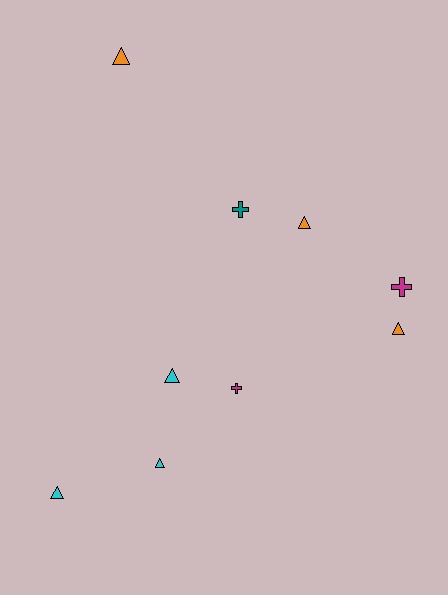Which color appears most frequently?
Cyan, with 3 objects.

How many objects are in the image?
There are 9 objects.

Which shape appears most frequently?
Triangle, with 6 objects.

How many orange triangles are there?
There are 3 orange triangles.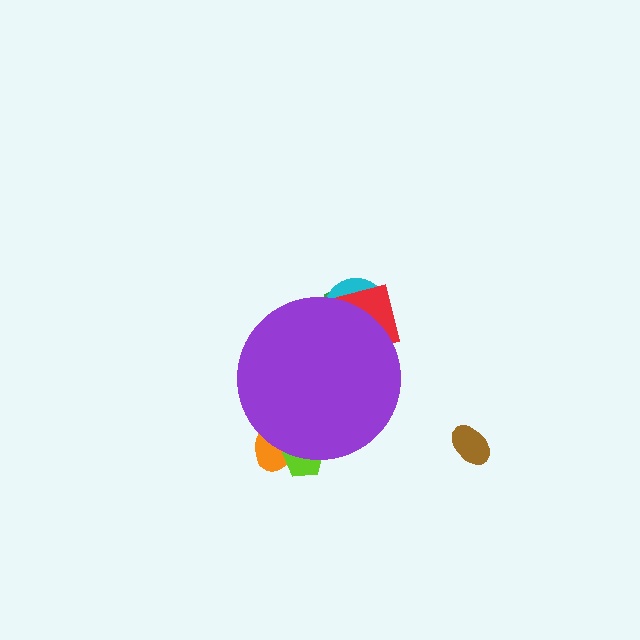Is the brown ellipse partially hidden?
No, the brown ellipse is fully visible.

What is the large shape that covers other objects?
A purple circle.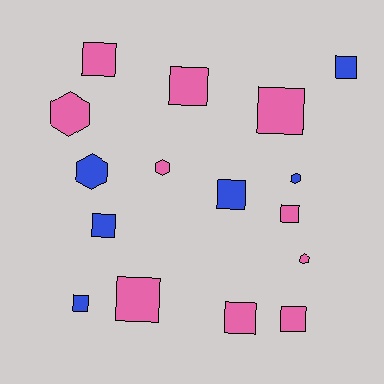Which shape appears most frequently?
Square, with 11 objects.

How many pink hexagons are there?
There are 3 pink hexagons.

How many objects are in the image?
There are 16 objects.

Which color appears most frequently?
Pink, with 10 objects.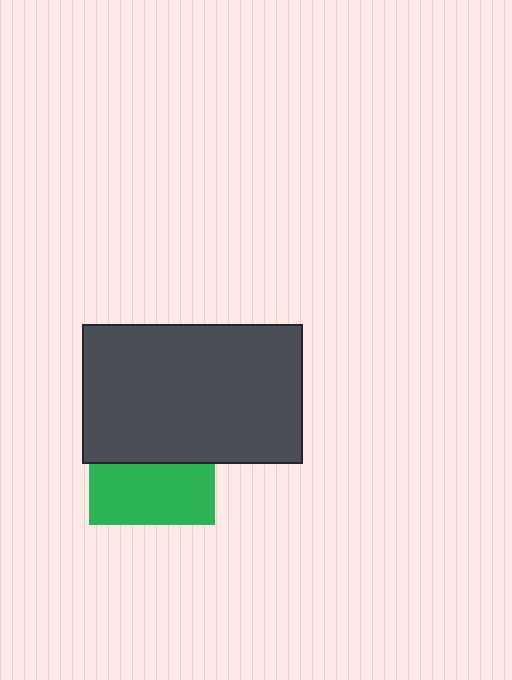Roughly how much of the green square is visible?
About half of it is visible (roughly 49%).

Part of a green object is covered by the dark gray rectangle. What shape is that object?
It is a square.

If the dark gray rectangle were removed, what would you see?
You would see the complete green square.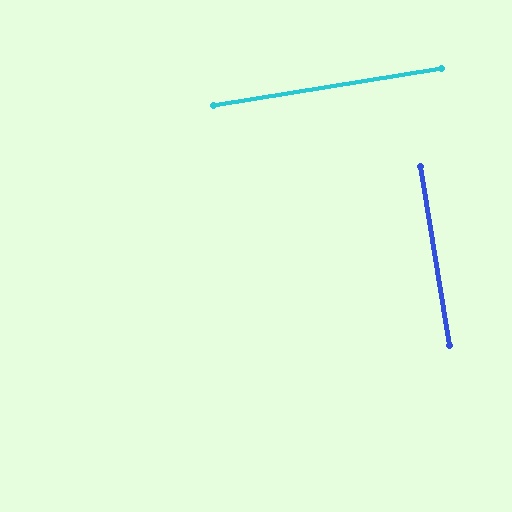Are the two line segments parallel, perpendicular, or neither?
Perpendicular — they meet at approximately 90°.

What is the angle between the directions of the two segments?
Approximately 90 degrees.